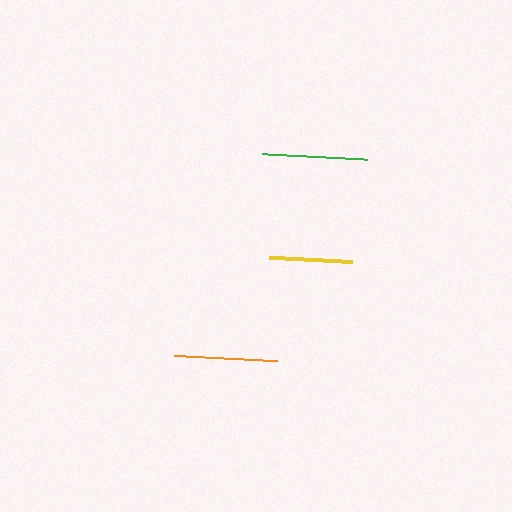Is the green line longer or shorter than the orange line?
The green line is longer than the orange line.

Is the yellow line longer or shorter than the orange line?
The orange line is longer than the yellow line.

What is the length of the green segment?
The green segment is approximately 106 pixels long.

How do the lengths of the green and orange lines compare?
The green and orange lines are approximately the same length.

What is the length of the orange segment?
The orange segment is approximately 103 pixels long.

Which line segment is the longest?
The green line is the longest at approximately 106 pixels.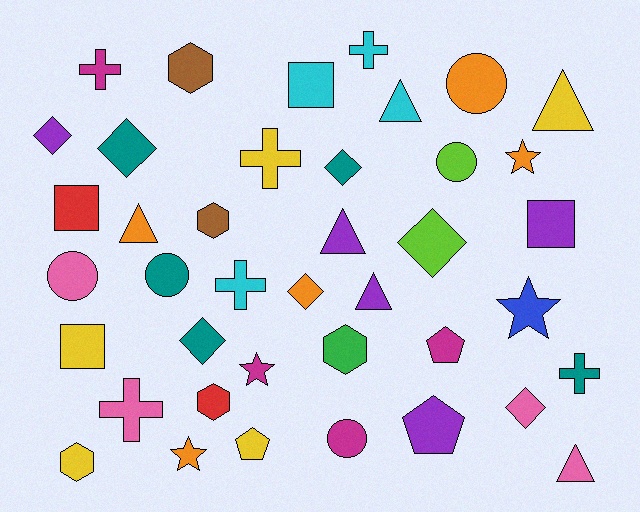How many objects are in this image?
There are 40 objects.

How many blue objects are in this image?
There is 1 blue object.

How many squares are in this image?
There are 4 squares.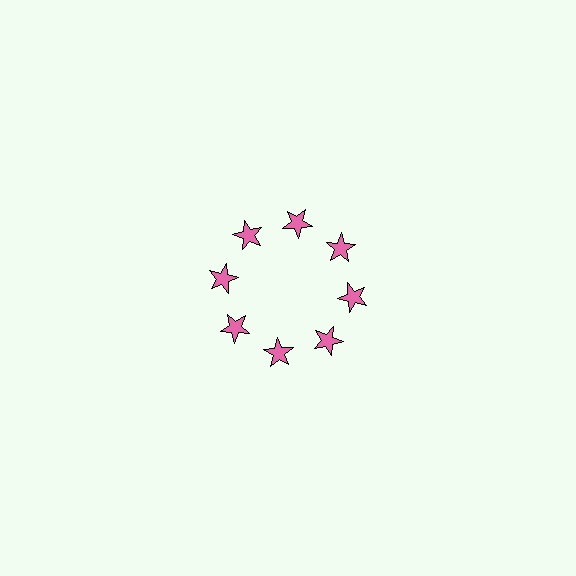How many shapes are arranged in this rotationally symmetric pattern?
There are 8 shapes, arranged in 8 groups of 1.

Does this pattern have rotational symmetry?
Yes, this pattern has 8-fold rotational symmetry. It looks the same after rotating 45 degrees around the center.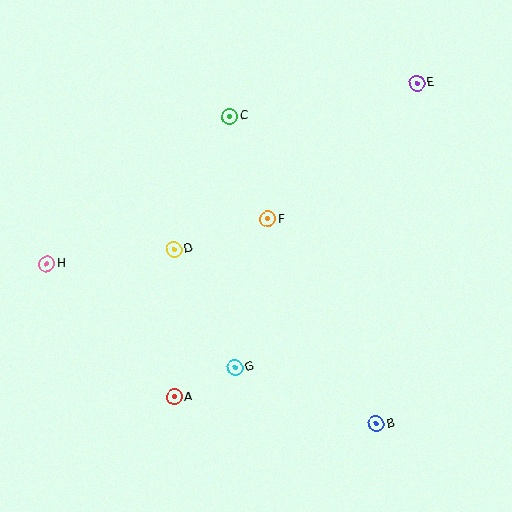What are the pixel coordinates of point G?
Point G is at (235, 367).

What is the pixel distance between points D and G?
The distance between D and G is 133 pixels.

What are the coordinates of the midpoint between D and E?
The midpoint between D and E is at (295, 166).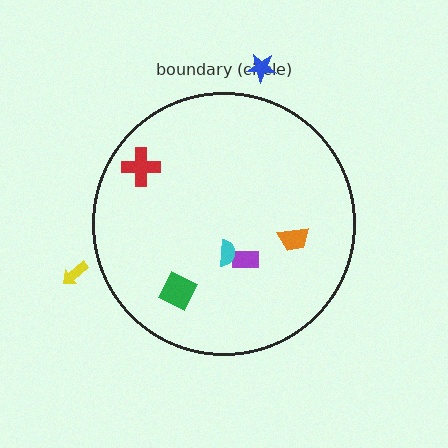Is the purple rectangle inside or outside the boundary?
Inside.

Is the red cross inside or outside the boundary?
Inside.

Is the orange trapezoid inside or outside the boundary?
Inside.